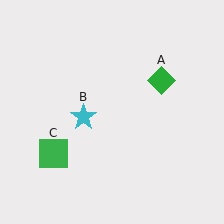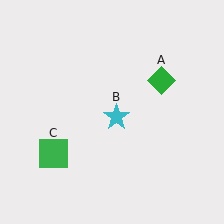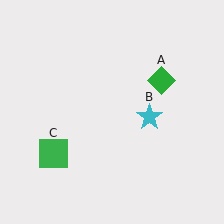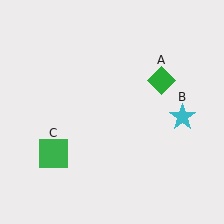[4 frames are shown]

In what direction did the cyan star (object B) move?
The cyan star (object B) moved right.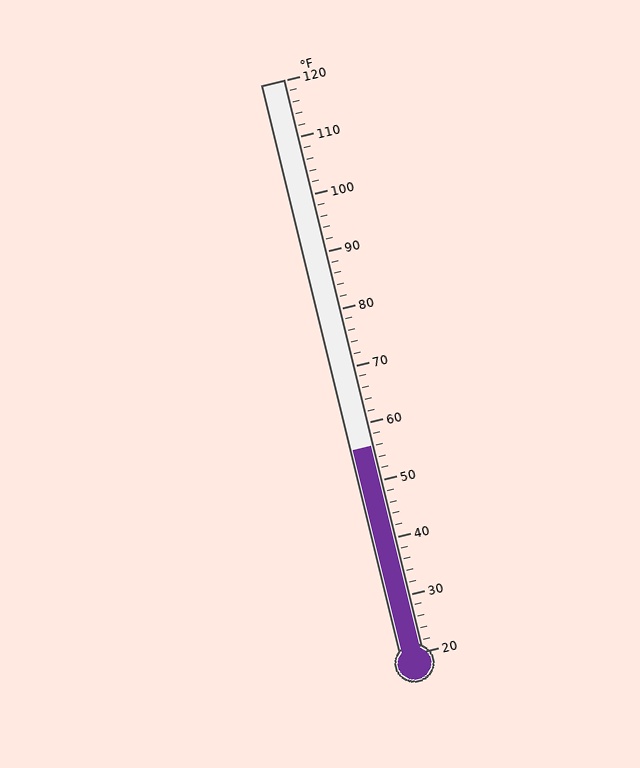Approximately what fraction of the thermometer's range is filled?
The thermometer is filled to approximately 35% of its range.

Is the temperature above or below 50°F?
The temperature is above 50°F.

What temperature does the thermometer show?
The thermometer shows approximately 56°F.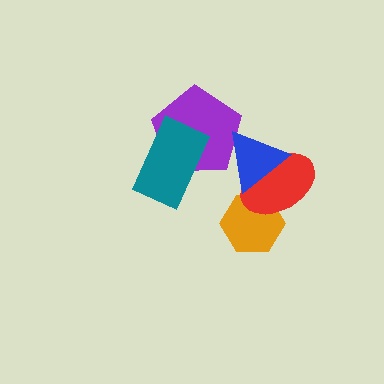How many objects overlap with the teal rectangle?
1 object overlaps with the teal rectangle.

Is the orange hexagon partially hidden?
Yes, it is partially covered by another shape.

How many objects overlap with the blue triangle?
2 objects overlap with the blue triangle.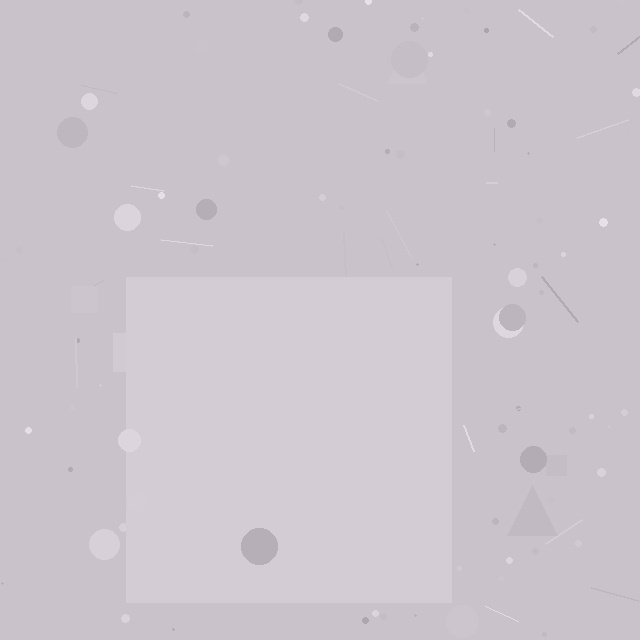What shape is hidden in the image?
A square is hidden in the image.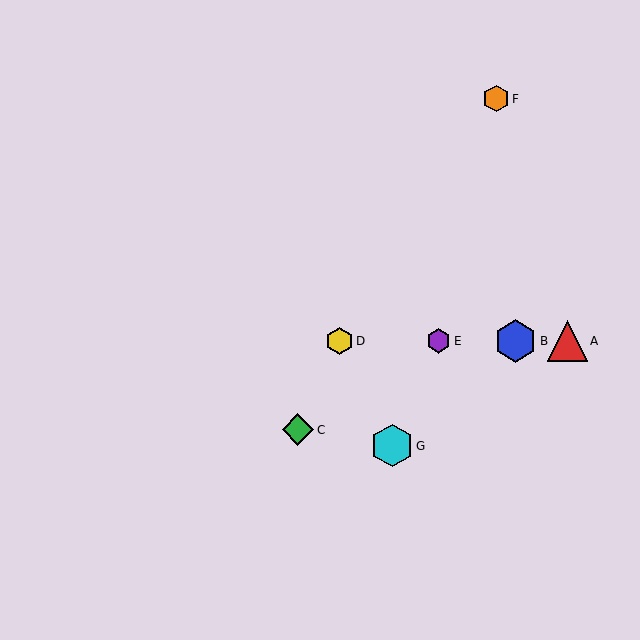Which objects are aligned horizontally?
Objects A, B, D, E are aligned horizontally.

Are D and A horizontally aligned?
Yes, both are at y≈341.